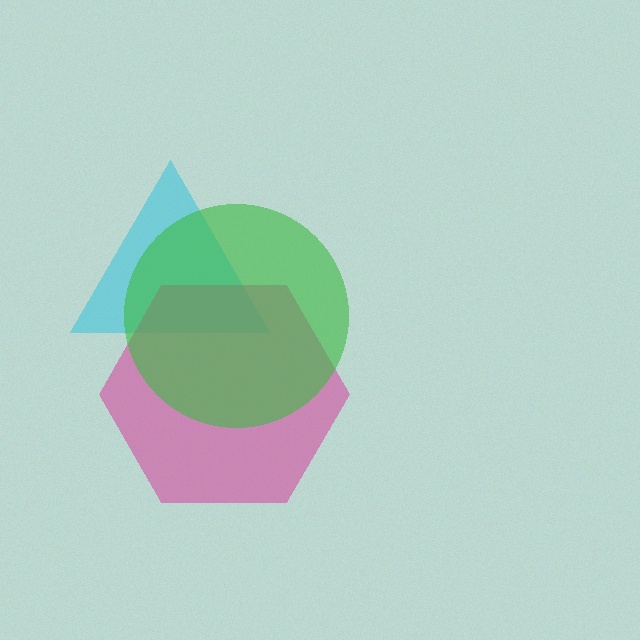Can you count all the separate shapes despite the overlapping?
Yes, there are 3 separate shapes.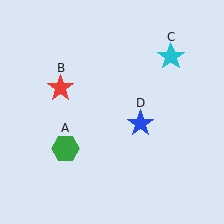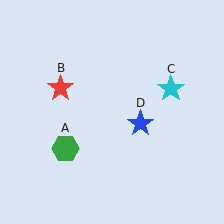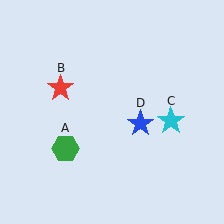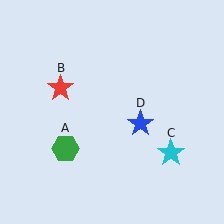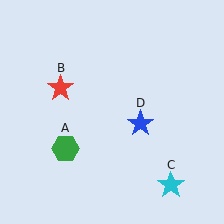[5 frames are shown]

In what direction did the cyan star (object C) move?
The cyan star (object C) moved down.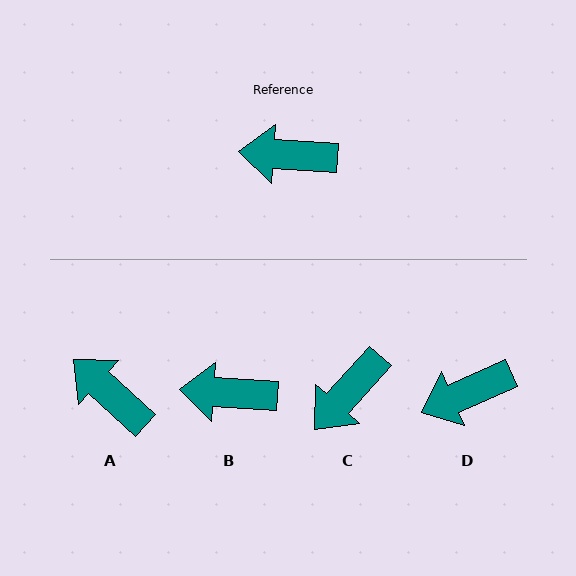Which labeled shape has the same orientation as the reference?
B.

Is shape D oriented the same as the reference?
No, it is off by about 27 degrees.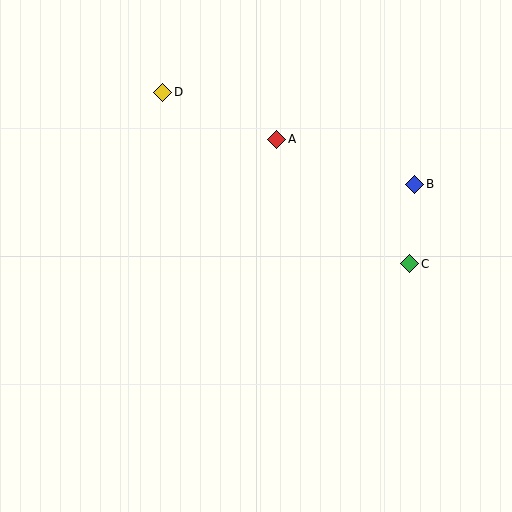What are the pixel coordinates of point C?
Point C is at (410, 264).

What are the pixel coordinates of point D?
Point D is at (163, 92).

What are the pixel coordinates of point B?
Point B is at (415, 184).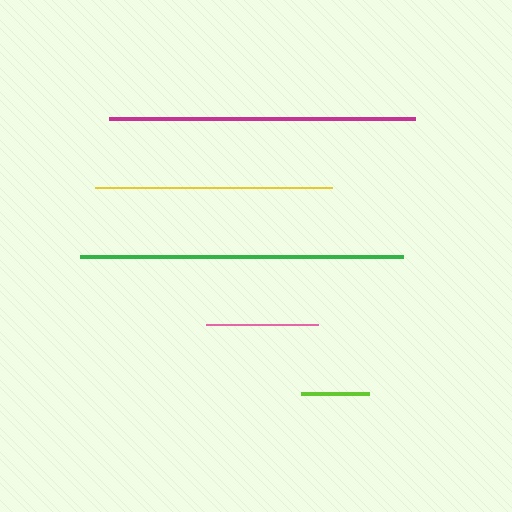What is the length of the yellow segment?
The yellow segment is approximately 237 pixels long.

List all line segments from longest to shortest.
From longest to shortest: green, magenta, yellow, pink, lime.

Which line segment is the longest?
The green line is the longest at approximately 323 pixels.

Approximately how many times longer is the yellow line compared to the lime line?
The yellow line is approximately 3.4 times the length of the lime line.